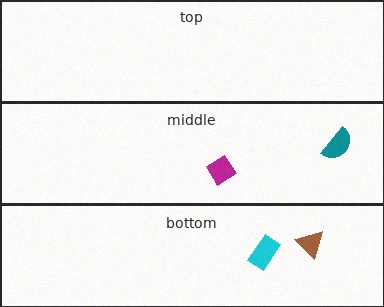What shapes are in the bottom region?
The brown triangle, the cyan rectangle.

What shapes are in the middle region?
The magenta diamond, the teal semicircle.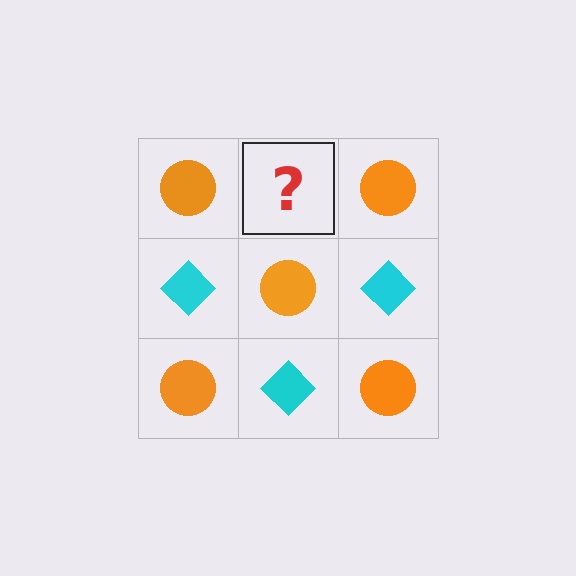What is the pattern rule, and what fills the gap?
The rule is that it alternates orange circle and cyan diamond in a checkerboard pattern. The gap should be filled with a cyan diamond.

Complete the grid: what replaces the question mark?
The question mark should be replaced with a cyan diamond.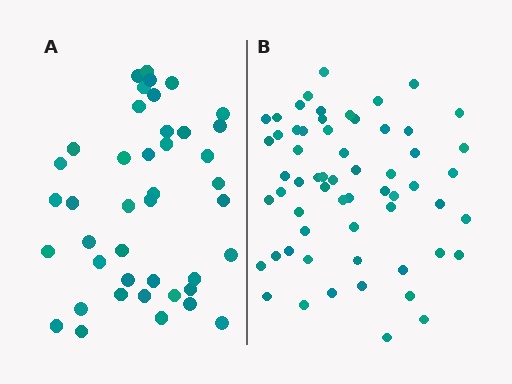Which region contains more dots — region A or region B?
Region B (the right region) has more dots.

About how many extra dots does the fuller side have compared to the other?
Region B has approximately 20 more dots than region A.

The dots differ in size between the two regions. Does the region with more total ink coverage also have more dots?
No. Region A has more total ink coverage because its dots are larger, but region B actually contains more individual dots. Total area can be misleading — the number of items is what matters here.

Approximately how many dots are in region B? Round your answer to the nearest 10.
About 60 dots.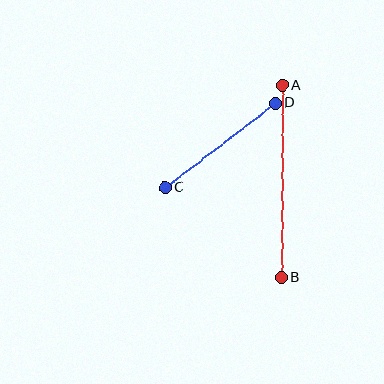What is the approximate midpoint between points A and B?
The midpoint is at approximately (282, 182) pixels.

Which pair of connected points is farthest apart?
Points A and B are farthest apart.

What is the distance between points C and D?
The distance is approximately 139 pixels.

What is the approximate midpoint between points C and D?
The midpoint is at approximately (220, 145) pixels.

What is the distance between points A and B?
The distance is approximately 192 pixels.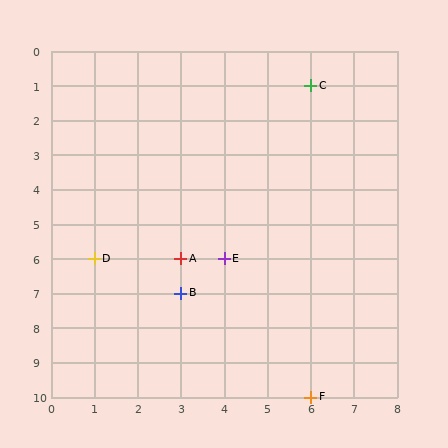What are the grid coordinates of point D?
Point D is at grid coordinates (1, 6).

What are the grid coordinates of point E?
Point E is at grid coordinates (4, 6).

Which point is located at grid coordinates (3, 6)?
Point A is at (3, 6).